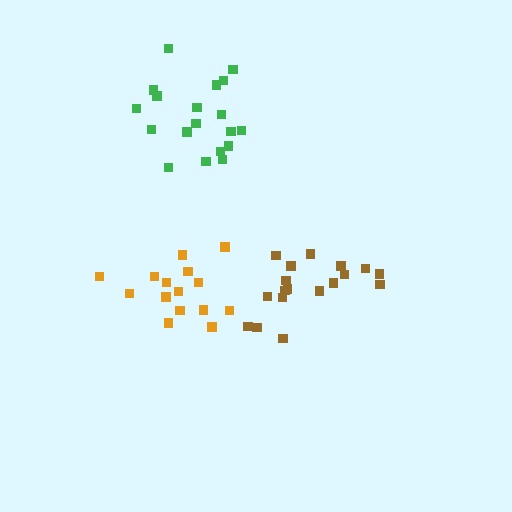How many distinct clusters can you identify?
There are 3 distinct clusters.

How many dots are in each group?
Group 1: 18 dots, Group 2: 19 dots, Group 3: 15 dots (52 total).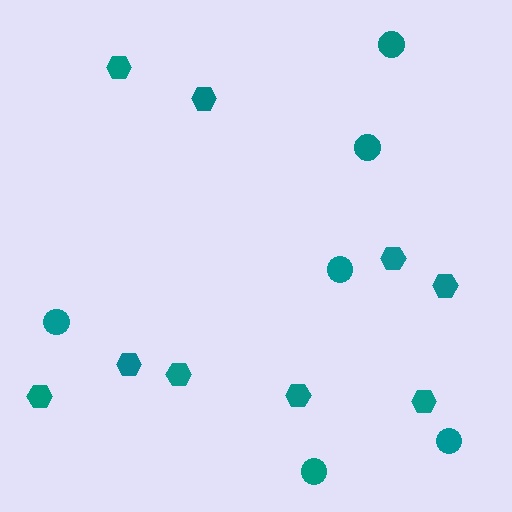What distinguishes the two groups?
There are 2 groups: one group of hexagons (9) and one group of circles (6).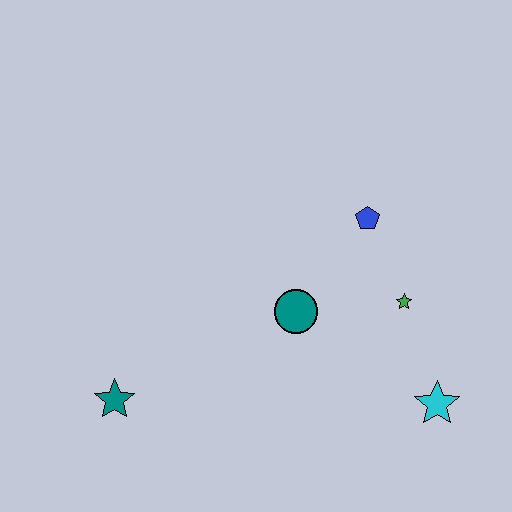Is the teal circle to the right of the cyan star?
No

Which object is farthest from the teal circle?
The teal star is farthest from the teal circle.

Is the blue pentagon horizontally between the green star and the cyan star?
No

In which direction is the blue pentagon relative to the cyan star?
The blue pentagon is above the cyan star.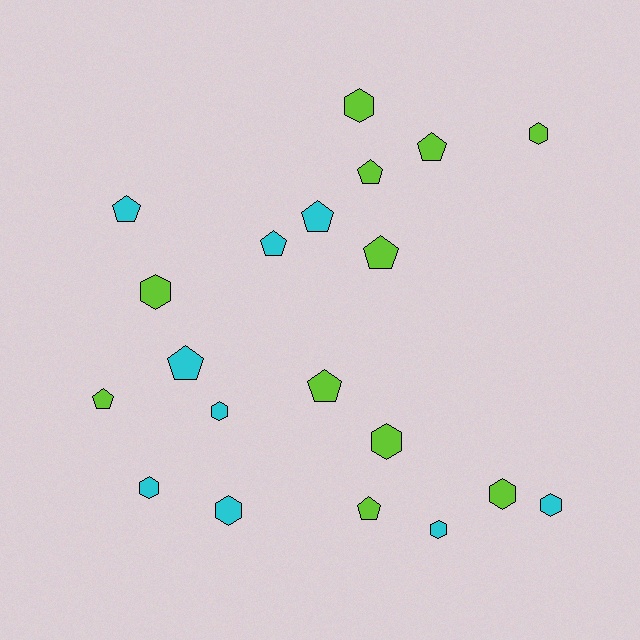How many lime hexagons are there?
There are 5 lime hexagons.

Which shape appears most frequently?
Hexagon, with 10 objects.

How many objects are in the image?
There are 20 objects.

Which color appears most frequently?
Lime, with 11 objects.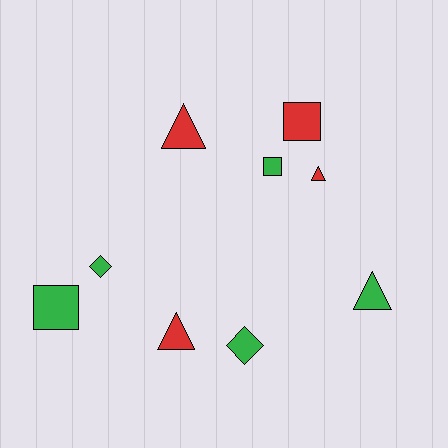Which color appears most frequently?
Green, with 5 objects.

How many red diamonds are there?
There are no red diamonds.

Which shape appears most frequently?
Triangle, with 4 objects.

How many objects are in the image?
There are 9 objects.